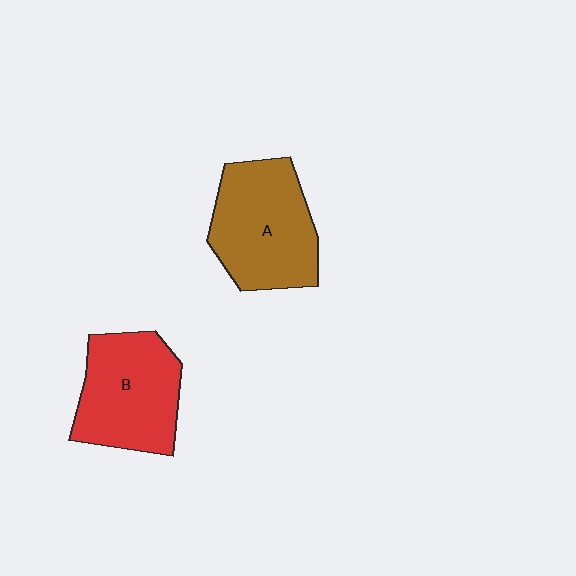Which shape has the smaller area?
Shape B (red).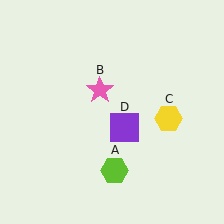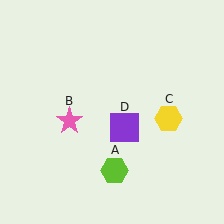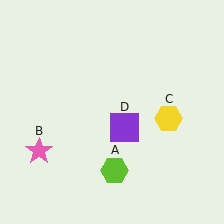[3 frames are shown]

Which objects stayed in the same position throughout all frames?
Lime hexagon (object A) and yellow hexagon (object C) and purple square (object D) remained stationary.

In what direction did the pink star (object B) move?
The pink star (object B) moved down and to the left.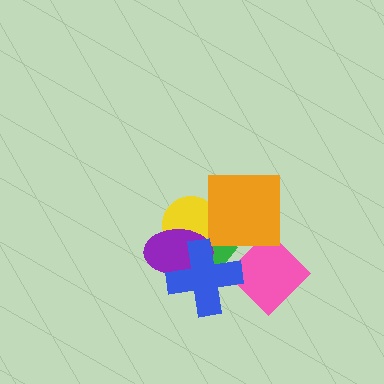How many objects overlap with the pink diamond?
2 objects overlap with the pink diamond.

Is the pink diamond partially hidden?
Yes, it is partially covered by another shape.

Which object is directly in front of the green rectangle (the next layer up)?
The yellow circle is directly in front of the green rectangle.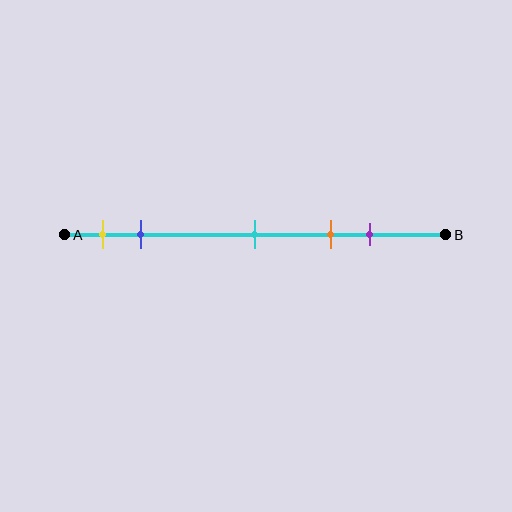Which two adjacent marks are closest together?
The yellow and blue marks are the closest adjacent pair.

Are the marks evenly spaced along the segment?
No, the marks are not evenly spaced.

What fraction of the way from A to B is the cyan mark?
The cyan mark is approximately 50% (0.5) of the way from A to B.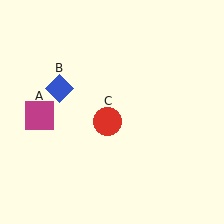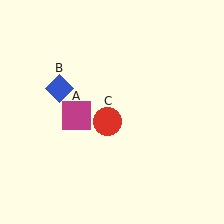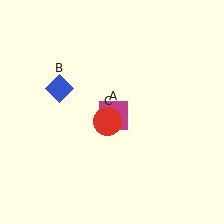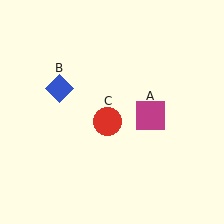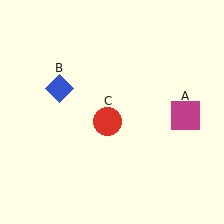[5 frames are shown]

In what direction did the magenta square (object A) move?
The magenta square (object A) moved right.